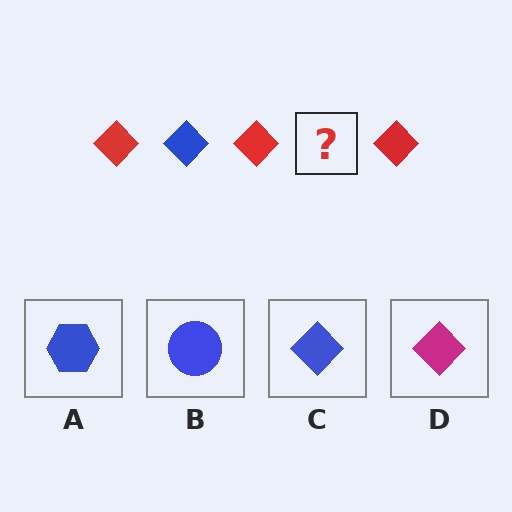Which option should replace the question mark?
Option C.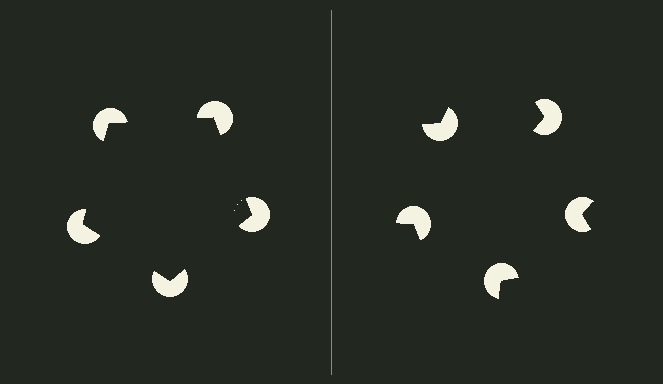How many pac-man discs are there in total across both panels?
10 — 5 on each side.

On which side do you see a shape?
An illusory pentagon appears on the left side. On the right side the wedge cuts are rotated, so no coherent shape forms.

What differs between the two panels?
The pac-man discs are positioned identically on both sides; only the wedge orientations differ. On the left they align to a pentagon; on the right they are misaligned.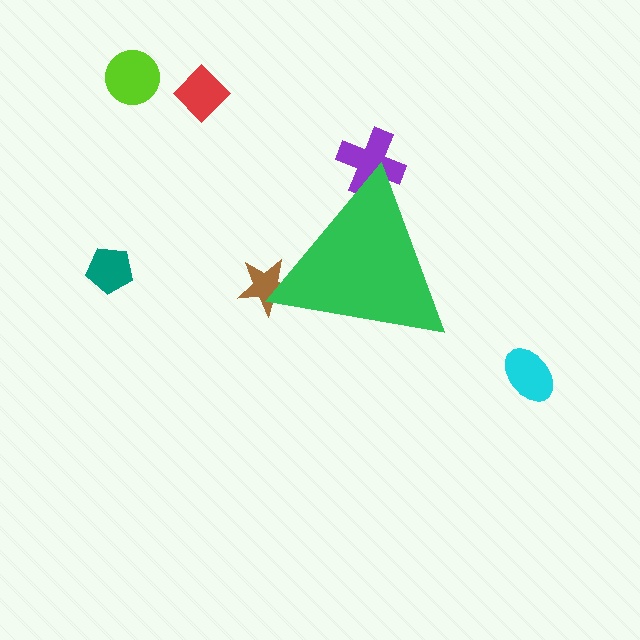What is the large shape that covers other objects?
A green triangle.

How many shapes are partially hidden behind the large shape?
2 shapes are partially hidden.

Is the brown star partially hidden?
Yes, the brown star is partially hidden behind the green triangle.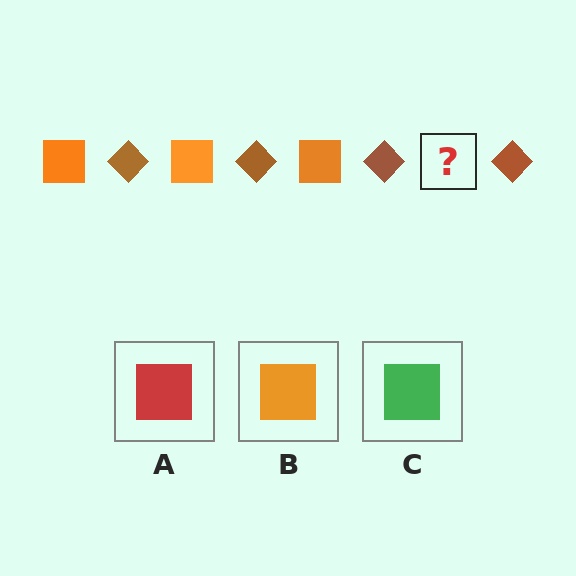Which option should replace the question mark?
Option B.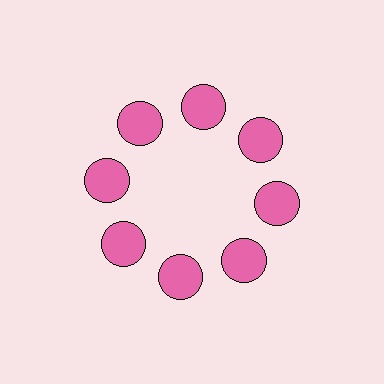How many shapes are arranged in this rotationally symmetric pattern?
There are 8 shapes, arranged in 8 groups of 1.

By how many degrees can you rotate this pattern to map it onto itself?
The pattern maps onto itself every 45 degrees of rotation.